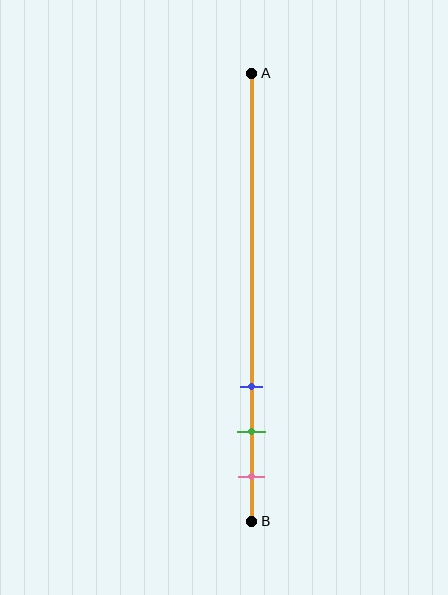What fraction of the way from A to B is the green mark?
The green mark is approximately 80% (0.8) of the way from A to B.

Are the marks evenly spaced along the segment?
Yes, the marks are approximately evenly spaced.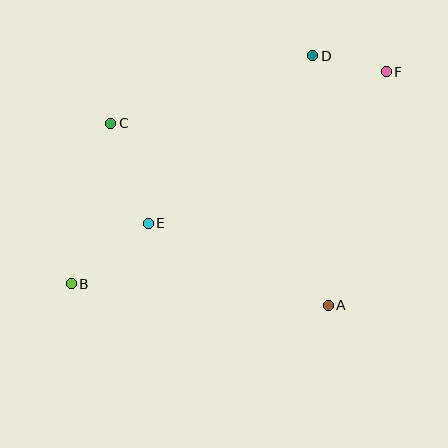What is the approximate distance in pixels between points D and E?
The distance between D and E is approximately 235 pixels.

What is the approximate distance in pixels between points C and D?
The distance between C and D is approximately 213 pixels.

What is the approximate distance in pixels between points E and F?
The distance between E and F is approximately 282 pixels.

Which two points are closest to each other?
Points D and F are closest to each other.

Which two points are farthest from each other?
Points B and F are farthest from each other.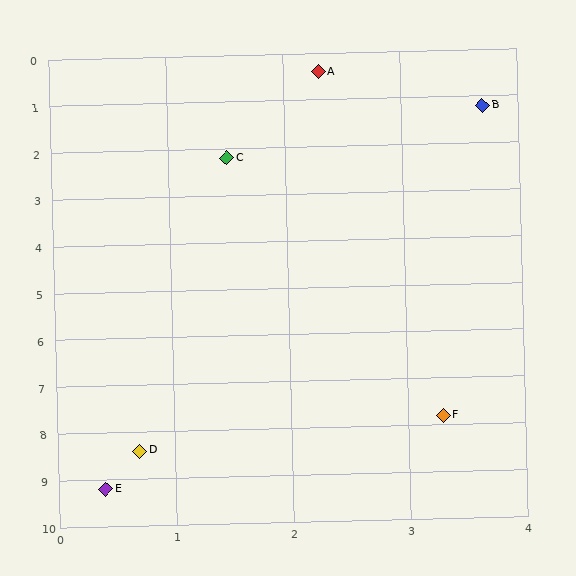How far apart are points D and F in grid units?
Points D and F are about 2.7 grid units apart.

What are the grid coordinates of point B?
Point B is at approximately (3.7, 1.2).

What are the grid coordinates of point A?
Point A is at approximately (2.3, 0.4).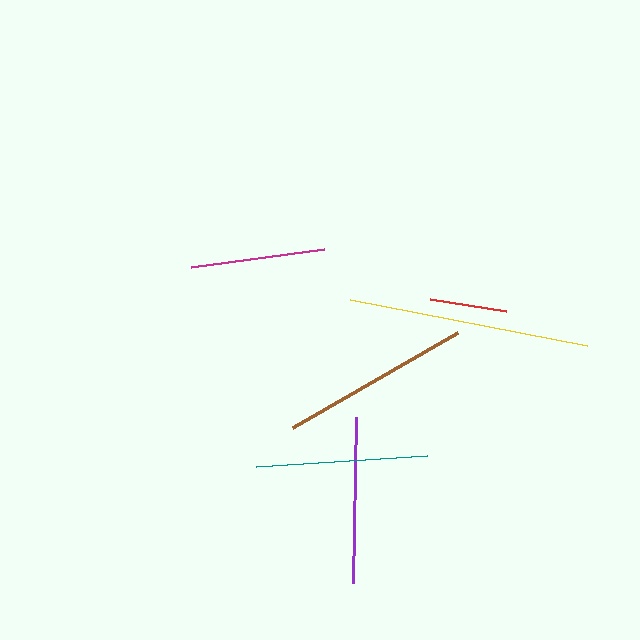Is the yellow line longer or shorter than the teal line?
The yellow line is longer than the teal line.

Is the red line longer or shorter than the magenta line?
The magenta line is longer than the red line.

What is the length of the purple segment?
The purple segment is approximately 166 pixels long.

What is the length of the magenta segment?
The magenta segment is approximately 134 pixels long.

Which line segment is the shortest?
The red line is the shortest at approximately 77 pixels.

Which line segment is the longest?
The yellow line is the longest at approximately 242 pixels.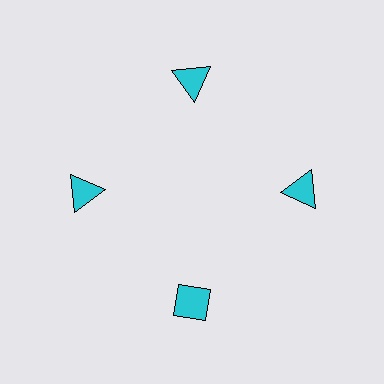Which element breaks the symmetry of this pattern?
The cyan diamond at roughly the 6 o'clock position breaks the symmetry. All other shapes are cyan triangles.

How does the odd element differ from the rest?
It has a different shape: diamond instead of triangle.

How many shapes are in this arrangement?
There are 4 shapes arranged in a ring pattern.